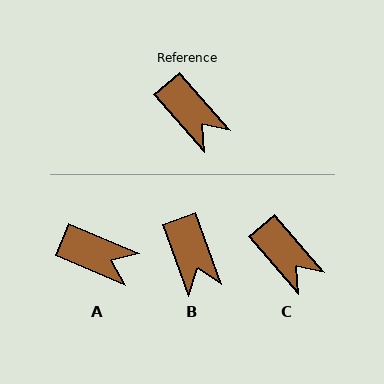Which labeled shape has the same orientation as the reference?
C.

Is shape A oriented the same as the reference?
No, it is off by about 26 degrees.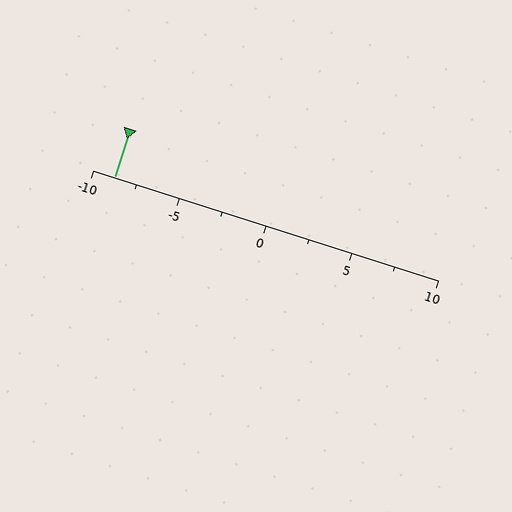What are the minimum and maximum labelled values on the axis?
The axis runs from -10 to 10.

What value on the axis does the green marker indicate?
The marker indicates approximately -8.8.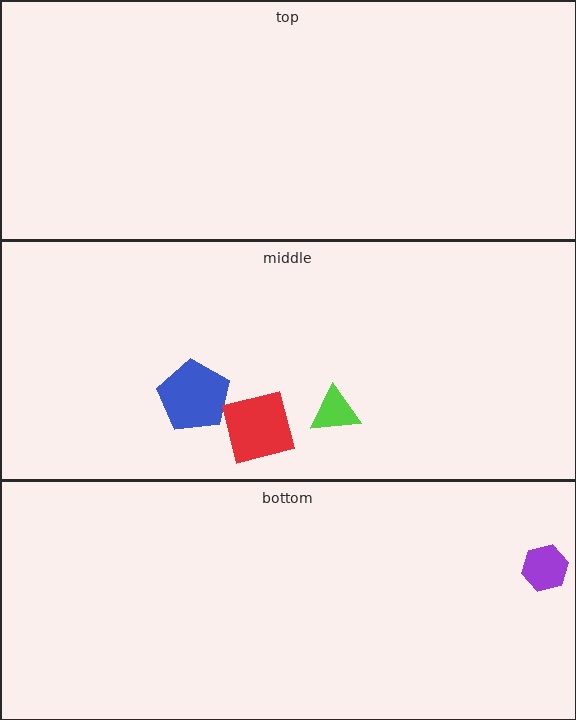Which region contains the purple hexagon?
The bottom region.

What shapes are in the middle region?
The lime triangle, the blue pentagon, the red square.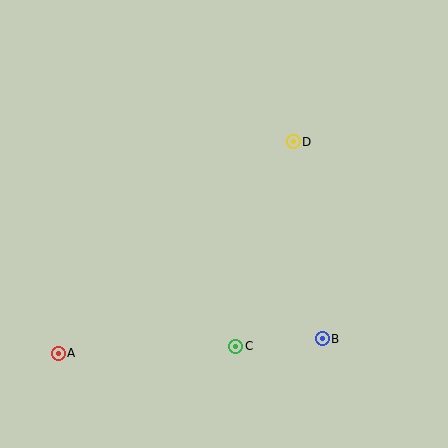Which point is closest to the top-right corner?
Point D is closest to the top-right corner.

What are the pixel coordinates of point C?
Point C is at (236, 346).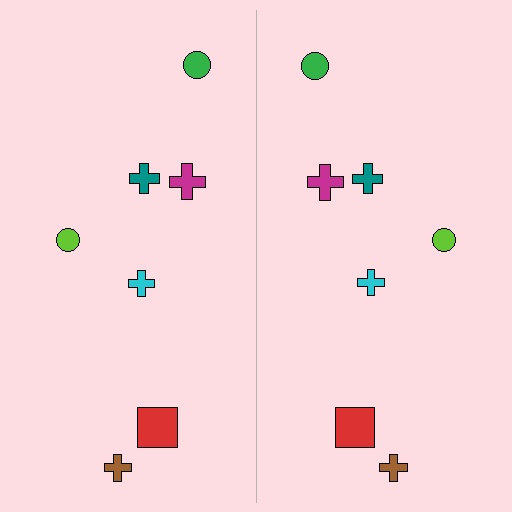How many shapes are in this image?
There are 14 shapes in this image.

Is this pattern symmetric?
Yes, this pattern has bilateral (reflection) symmetry.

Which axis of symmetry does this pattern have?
The pattern has a vertical axis of symmetry running through the center of the image.